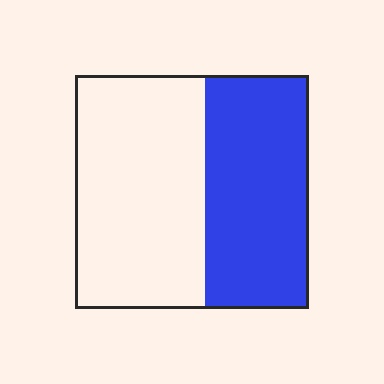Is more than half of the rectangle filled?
No.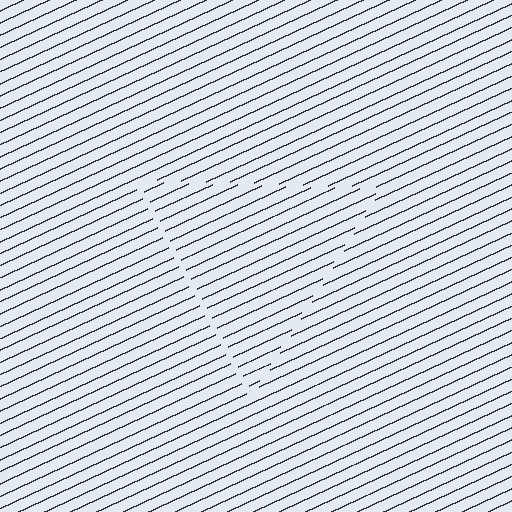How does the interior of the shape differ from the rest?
The interior of the shape contains the same grating, shifted by half a period — the contour is defined by the phase discontinuity where line-ends from the inner and outer gratings abut.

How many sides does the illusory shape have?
3 sides — the line-ends trace a triangle.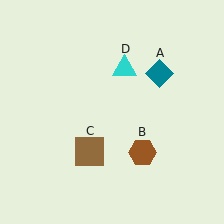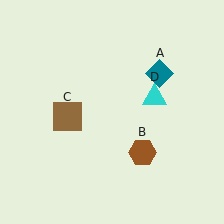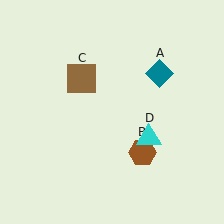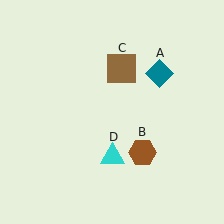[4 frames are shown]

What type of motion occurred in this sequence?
The brown square (object C), cyan triangle (object D) rotated clockwise around the center of the scene.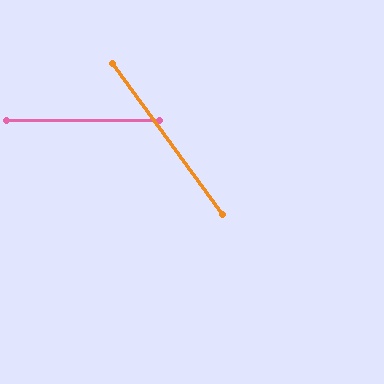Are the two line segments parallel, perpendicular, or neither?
Neither parallel nor perpendicular — they differ by about 54°.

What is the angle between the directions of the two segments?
Approximately 54 degrees.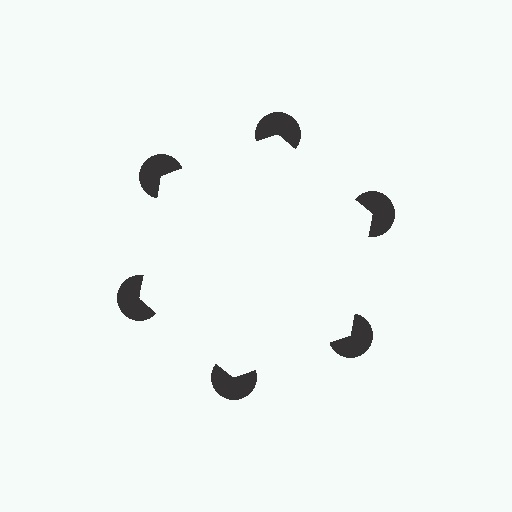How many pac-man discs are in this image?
There are 6 — one at each vertex of the illusory hexagon.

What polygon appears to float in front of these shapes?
An illusory hexagon — its edges are inferred from the aligned wedge cuts in the pac-man discs, not physically drawn.